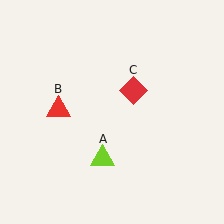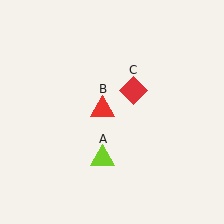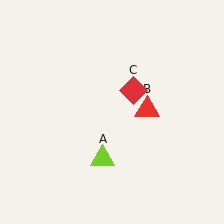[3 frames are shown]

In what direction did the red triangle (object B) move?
The red triangle (object B) moved right.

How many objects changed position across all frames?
1 object changed position: red triangle (object B).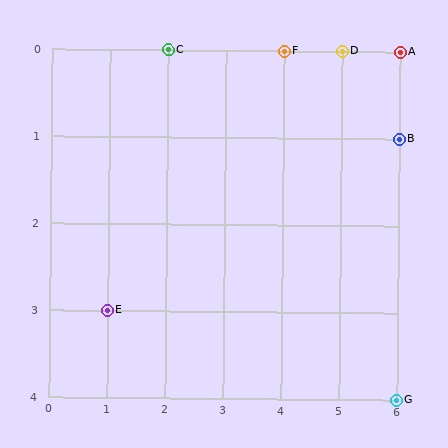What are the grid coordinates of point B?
Point B is at grid coordinates (6, 1).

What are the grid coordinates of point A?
Point A is at grid coordinates (6, 0).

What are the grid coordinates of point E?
Point E is at grid coordinates (1, 3).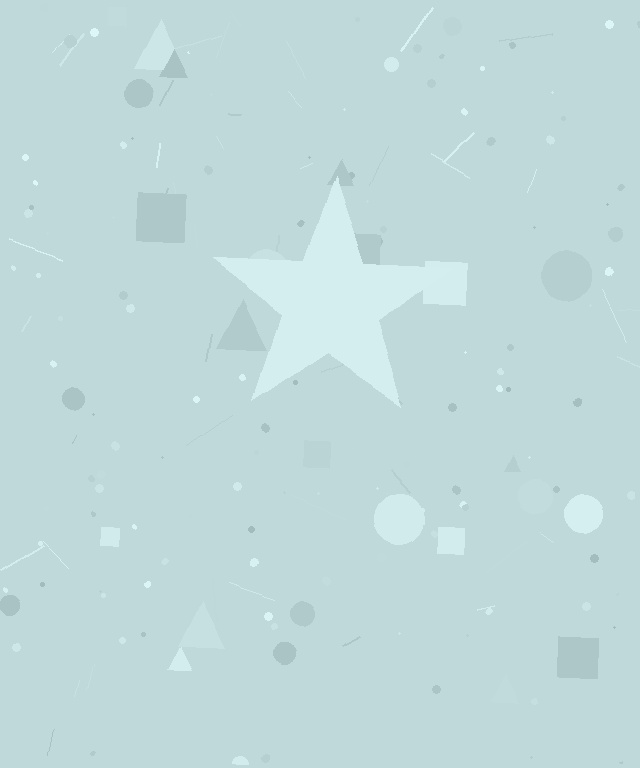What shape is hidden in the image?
A star is hidden in the image.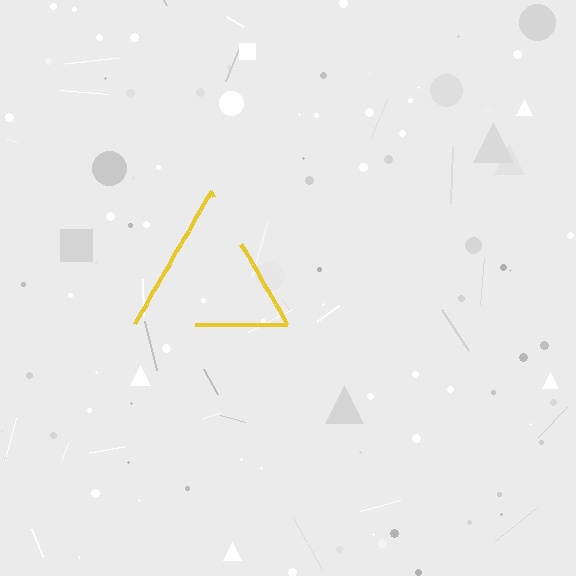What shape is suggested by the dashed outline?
The dashed outline suggests a triangle.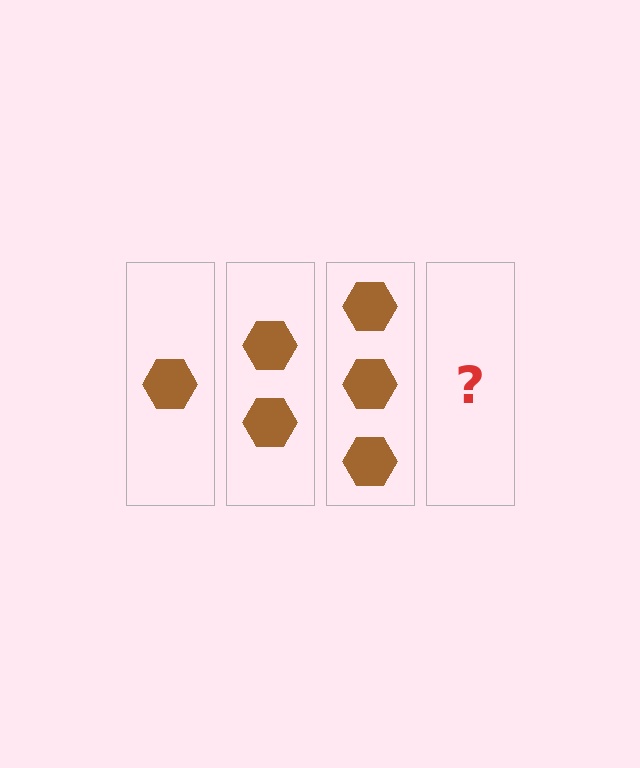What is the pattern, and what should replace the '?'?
The pattern is that each step adds one more hexagon. The '?' should be 4 hexagons.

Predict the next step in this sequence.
The next step is 4 hexagons.